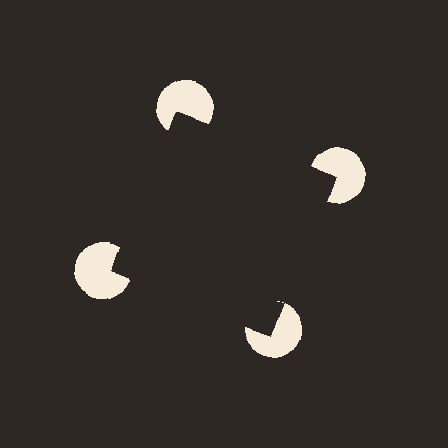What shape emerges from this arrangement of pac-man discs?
An illusory square — its edges are inferred from the aligned wedge cuts in the pac-man discs, not physically drawn.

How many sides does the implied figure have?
4 sides.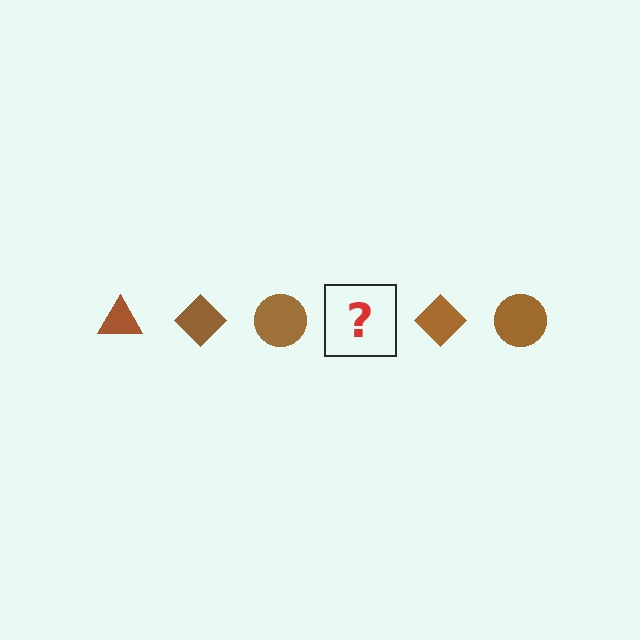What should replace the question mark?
The question mark should be replaced with a brown triangle.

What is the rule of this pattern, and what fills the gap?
The rule is that the pattern cycles through triangle, diamond, circle shapes in brown. The gap should be filled with a brown triangle.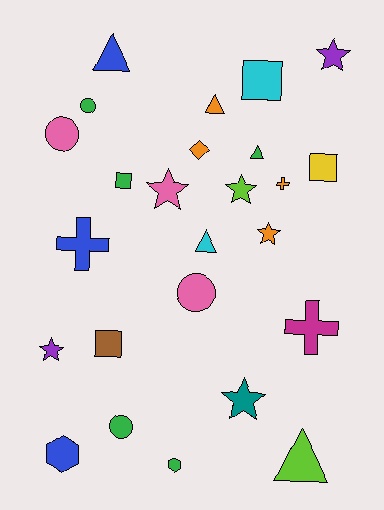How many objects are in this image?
There are 25 objects.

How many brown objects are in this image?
There is 1 brown object.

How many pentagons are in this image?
There are no pentagons.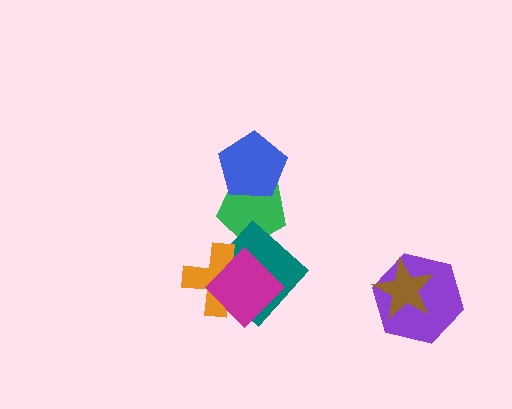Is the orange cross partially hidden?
Yes, it is partially covered by another shape.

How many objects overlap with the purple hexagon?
1 object overlaps with the purple hexagon.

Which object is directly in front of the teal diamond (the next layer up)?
The orange cross is directly in front of the teal diamond.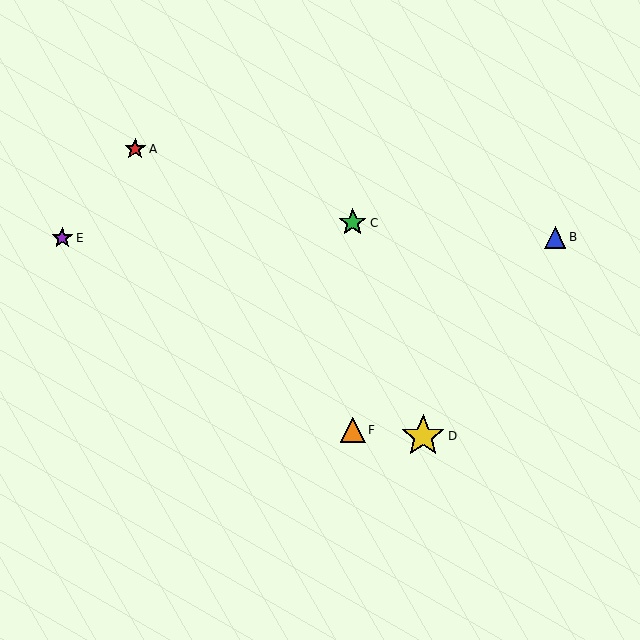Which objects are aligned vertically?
Objects C, F are aligned vertically.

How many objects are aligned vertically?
2 objects (C, F) are aligned vertically.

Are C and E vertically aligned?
No, C is at x≈353 and E is at x≈62.